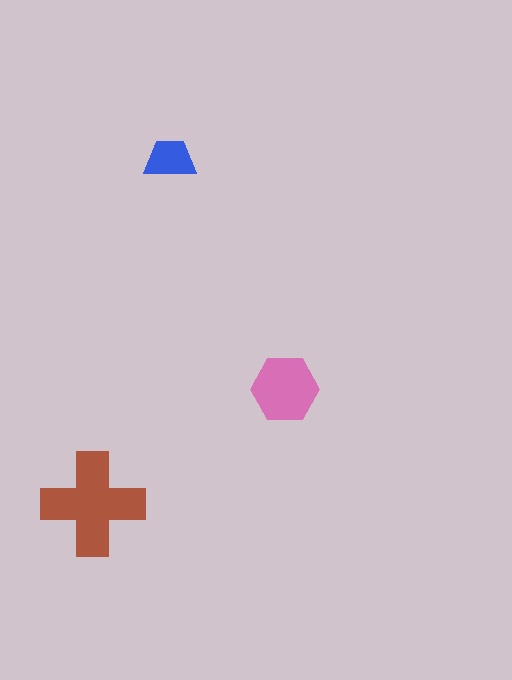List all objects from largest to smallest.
The brown cross, the pink hexagon, the blue trapezoid.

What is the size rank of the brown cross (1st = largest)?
1st.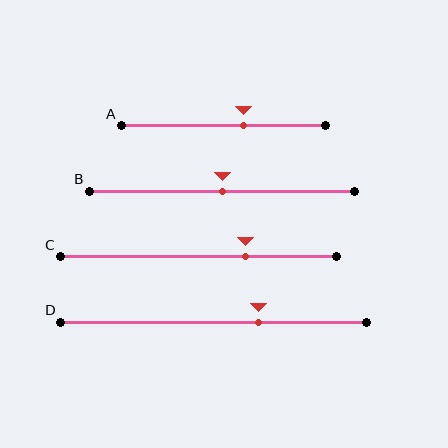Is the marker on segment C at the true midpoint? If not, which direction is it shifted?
No, the marker on segment C is shifted to the right by about 17% of the segment length.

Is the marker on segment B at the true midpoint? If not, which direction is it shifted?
Yes, the marker on segment B is at the true midpoint.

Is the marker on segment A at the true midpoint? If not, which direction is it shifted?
No, the marker on segment A is shifted to the right by about 10% of the segment length.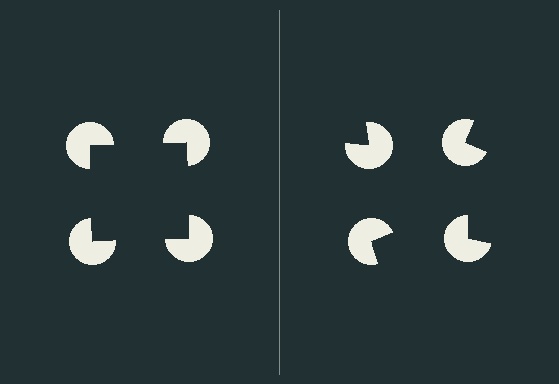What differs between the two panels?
The pac-man discs are positioned identically on both sides; only the wedge orientations differ. On the left they align to a square; on the right they are misaligned.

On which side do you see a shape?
An illusory square appears on the left side. On the right side the wedge cuts are rotated, so no coherent shape forms.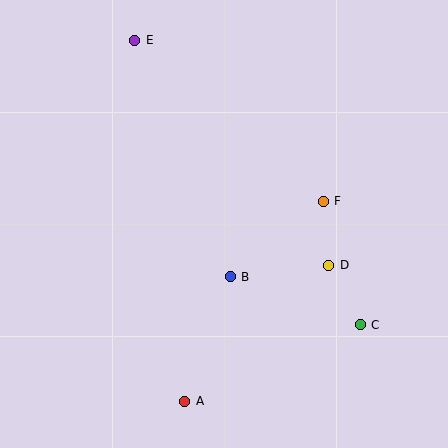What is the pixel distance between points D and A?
The distance between D and A is 198 pixels.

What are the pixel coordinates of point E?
Point E is at (135, 40).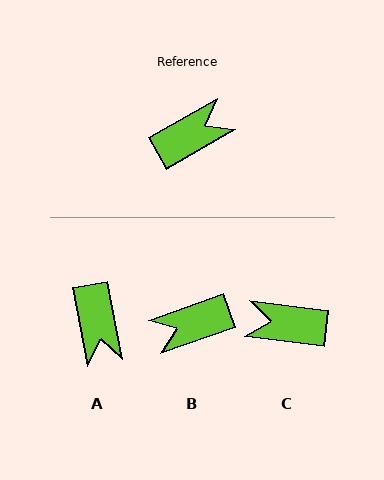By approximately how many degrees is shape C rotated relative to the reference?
Approximately 143 degrees counter-clockwise.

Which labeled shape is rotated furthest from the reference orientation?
B, about 170 degrees away.